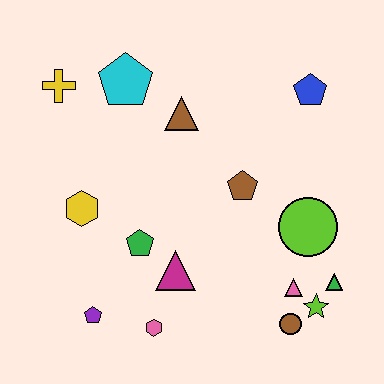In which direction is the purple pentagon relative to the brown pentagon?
The purple pentagon is to the left of the brown pentagon.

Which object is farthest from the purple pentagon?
The blue pentagon is farthest from the purple pentagon.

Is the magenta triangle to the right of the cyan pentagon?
Yes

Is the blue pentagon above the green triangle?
Yes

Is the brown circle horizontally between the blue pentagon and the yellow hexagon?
Yes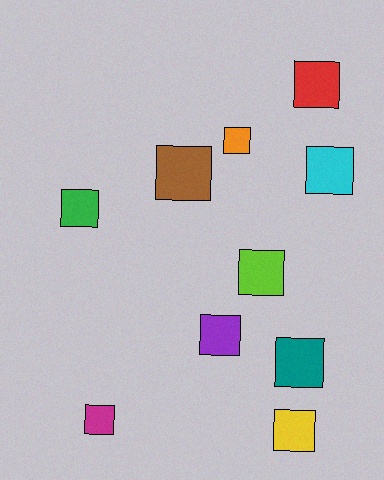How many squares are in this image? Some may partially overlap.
There are 10 squares.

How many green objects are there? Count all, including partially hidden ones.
There is 1 green object.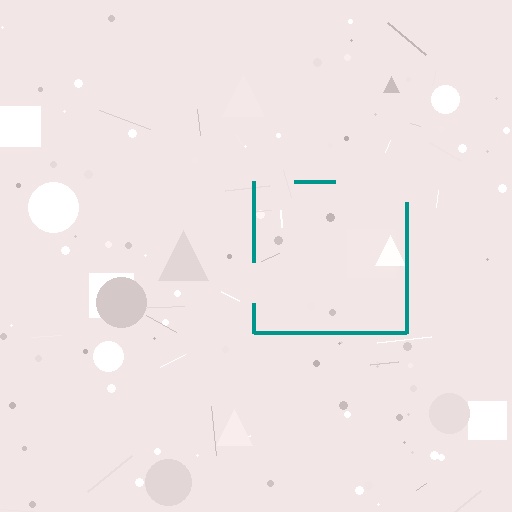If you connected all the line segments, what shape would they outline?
They would outline a square.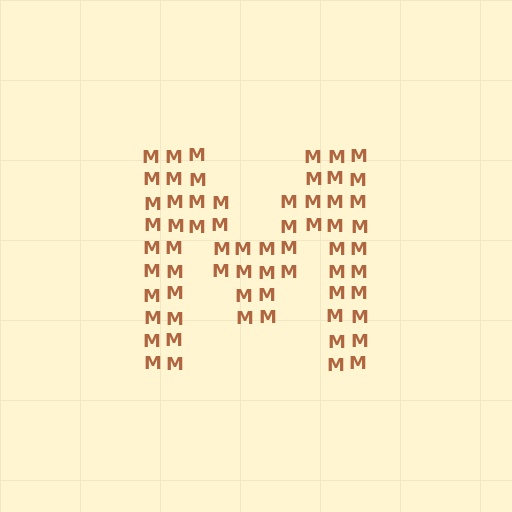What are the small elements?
The small elements are letter M's.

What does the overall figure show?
The overall figure shows the letter M.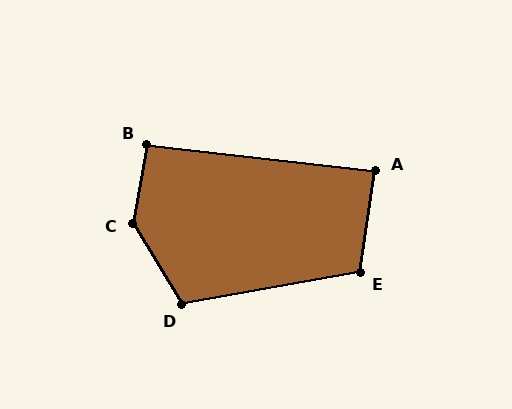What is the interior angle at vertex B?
Approximately 93 degrees (approximately right).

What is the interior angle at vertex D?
Approximately 111 degrees (obtuse).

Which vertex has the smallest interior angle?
A, at approximately 88 degrees.